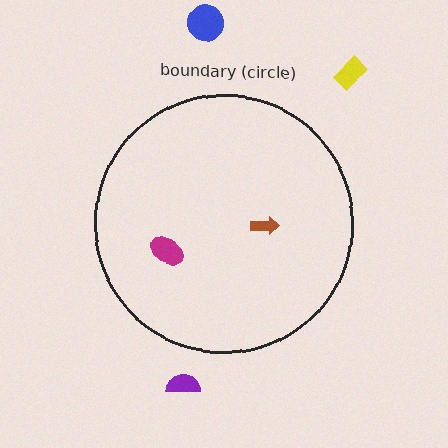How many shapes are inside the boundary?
2 inside, 3 outside.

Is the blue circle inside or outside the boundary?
Outside.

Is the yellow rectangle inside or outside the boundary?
Outside.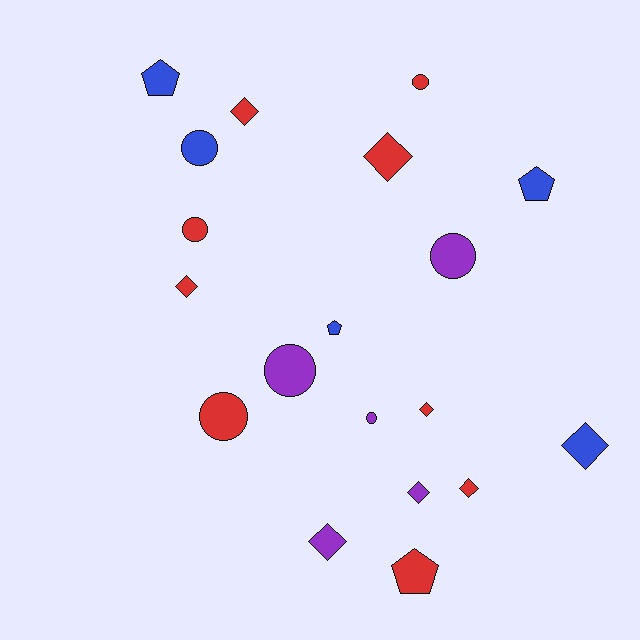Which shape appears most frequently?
Diamond, with 8 objects.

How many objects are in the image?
There are 19 objects.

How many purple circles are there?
There are 3 purple circles.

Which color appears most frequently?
Red, with 9 objects.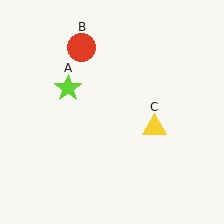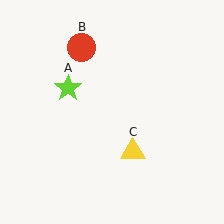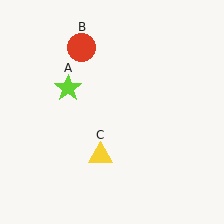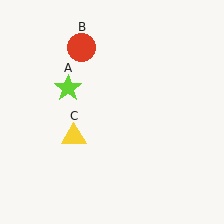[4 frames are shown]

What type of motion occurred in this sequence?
The yellow triangle (object C) rotated clockwise around the center of the scene.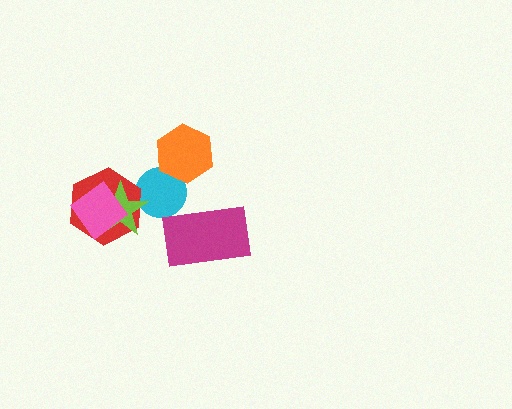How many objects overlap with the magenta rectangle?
0 objects overlap with the magenta rectangle.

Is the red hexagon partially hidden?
Yes, it is partially covered by another shape.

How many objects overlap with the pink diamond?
2 objects overlap with the pink diamond.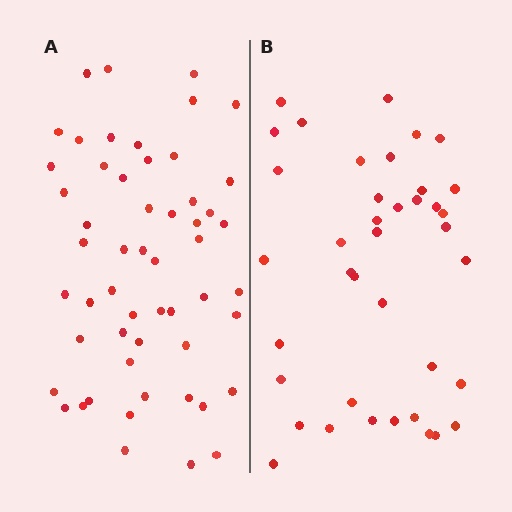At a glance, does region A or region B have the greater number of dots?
Region A (the left region) has more dots.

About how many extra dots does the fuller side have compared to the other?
Region A has approximately 15 more dots than region B.